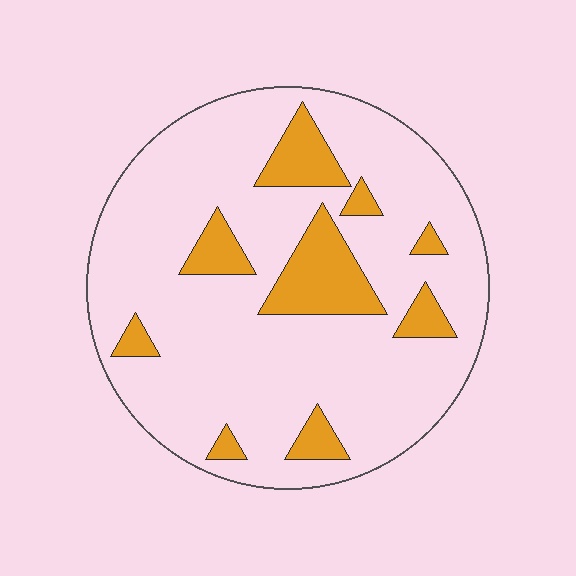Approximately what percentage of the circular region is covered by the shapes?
Approximately 15%.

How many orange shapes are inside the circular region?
9.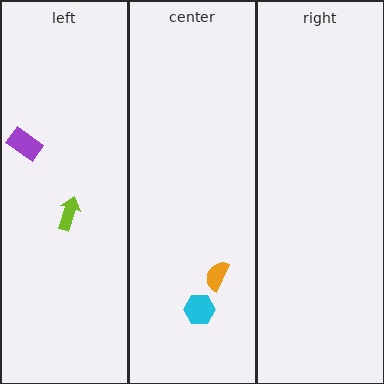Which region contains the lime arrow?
The left region.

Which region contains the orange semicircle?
The center region.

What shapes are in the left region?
The lime arrow, the purple rectangle.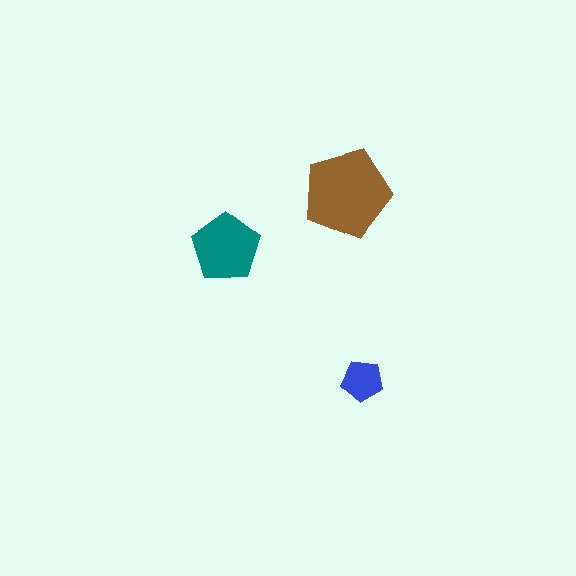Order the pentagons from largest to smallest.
the brown one, the teal one, the blue one.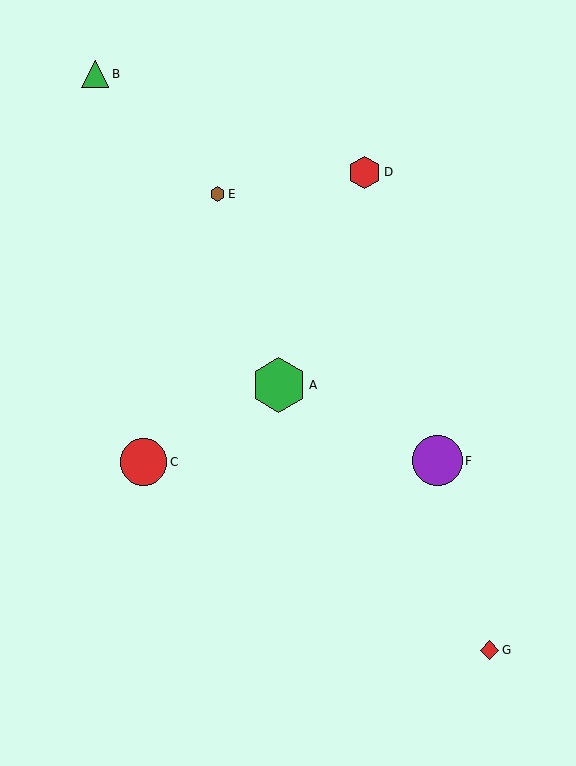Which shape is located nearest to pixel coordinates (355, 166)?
The red hexagon (labeled D) at (365, 172) is nearest to that location.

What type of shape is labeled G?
Shape G is a red diamond.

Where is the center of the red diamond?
The center of the red diamond is at (489, 650).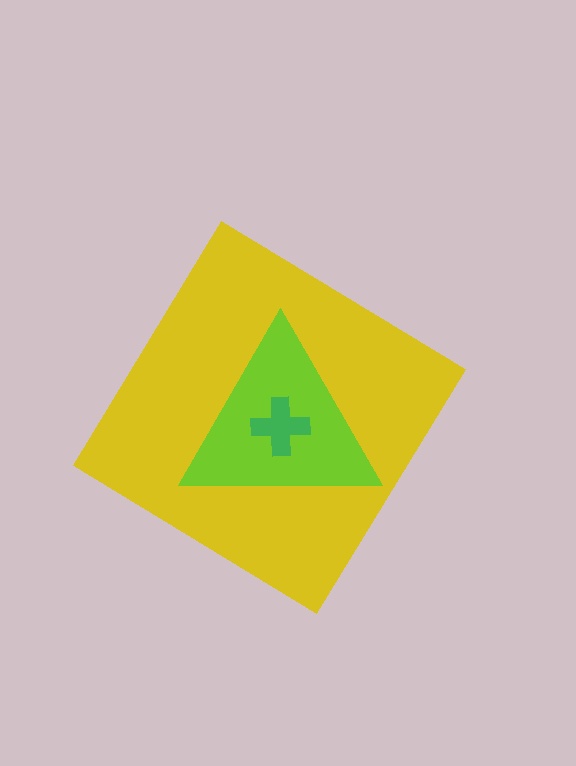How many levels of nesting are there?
3.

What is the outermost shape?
The yellow diamond.